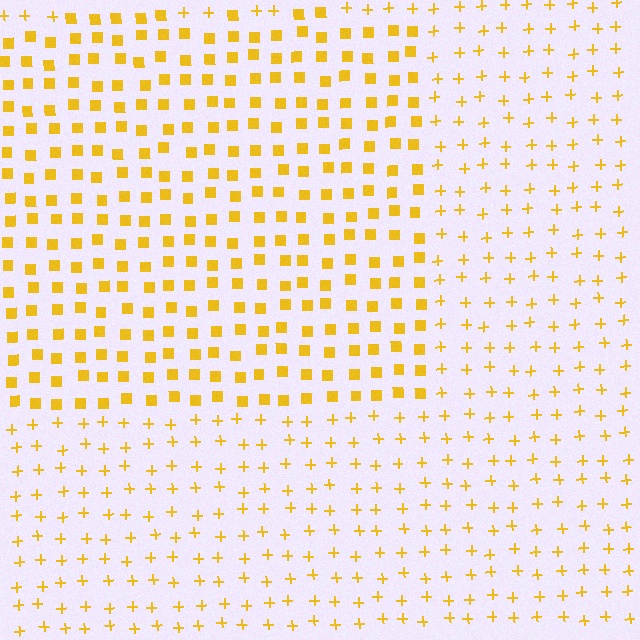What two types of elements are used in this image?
The image uses squares inside the rectangle region and plus signs outside it.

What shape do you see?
I see a rectangle.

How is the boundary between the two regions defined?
The boundary is defined by a change in element shape: squares inside vs. plus signs outside. All elements share the same color and spacing.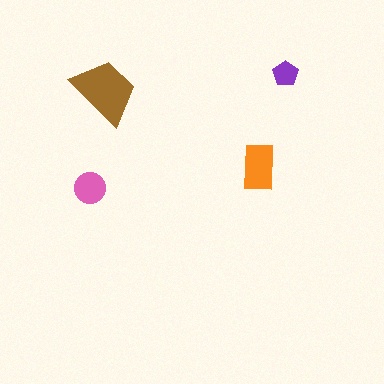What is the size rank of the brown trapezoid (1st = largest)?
1st.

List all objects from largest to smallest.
The brown trapezoid, the orange rectangle, the pink circle, the purple pentagon.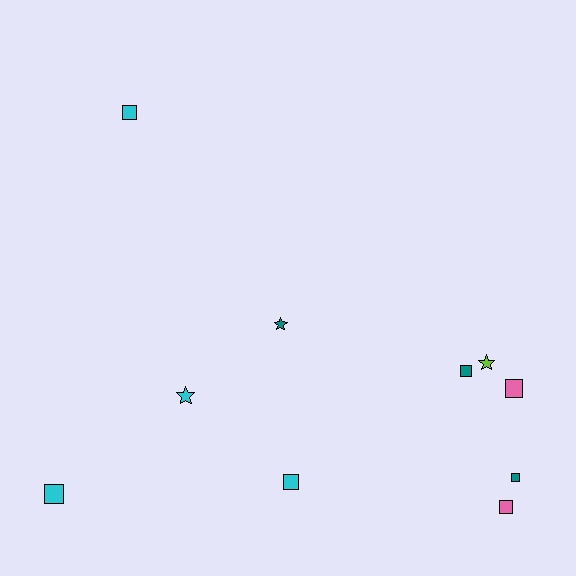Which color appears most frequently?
Cyan, with 4 objects.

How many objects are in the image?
There are 10 objects.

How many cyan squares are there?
There are 3 cyan squares.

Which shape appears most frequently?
Square, with 7 objects.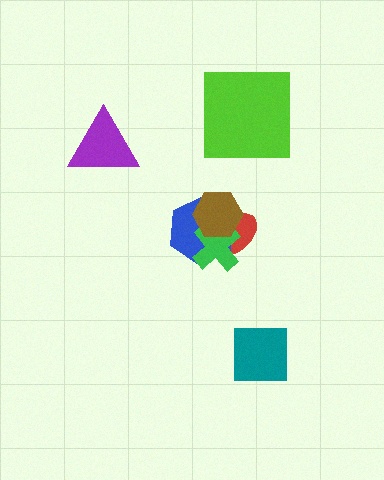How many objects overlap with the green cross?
3 objects overlap with the green cross.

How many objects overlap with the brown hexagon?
3 objects overlap with the brown hexagon.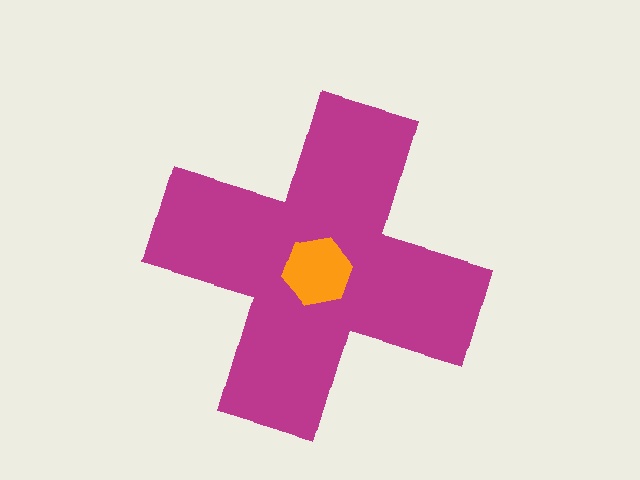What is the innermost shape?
The orange hexagon.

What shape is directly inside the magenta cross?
The orange hexagon.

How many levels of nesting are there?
2.